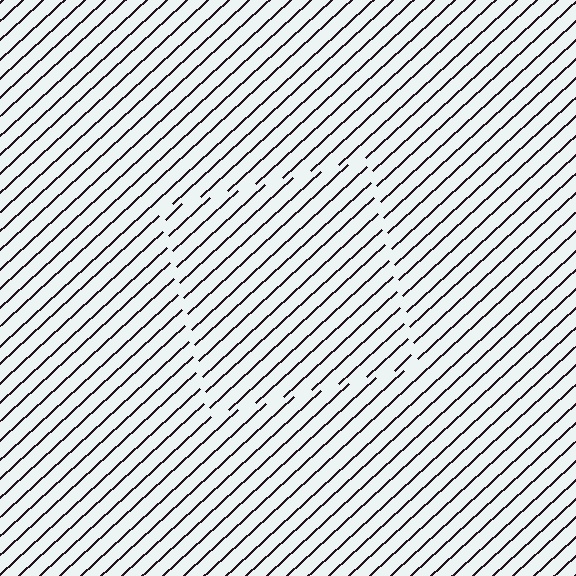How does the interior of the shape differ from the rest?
The interior of the shape contains the same grating, shifted by half a period — the contour is defined by the phase discontinuity where line-ends from the inner and outer gratings abut.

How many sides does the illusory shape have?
4 sides — the line-ends trace a square.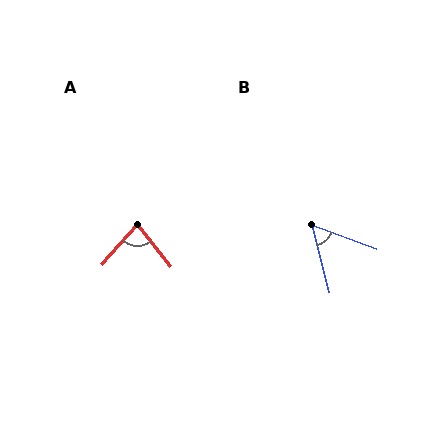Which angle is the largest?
A, at approximately 79 degrees.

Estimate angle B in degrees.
Approximately 55 degrees.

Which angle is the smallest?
B, at approximately 55 degrees.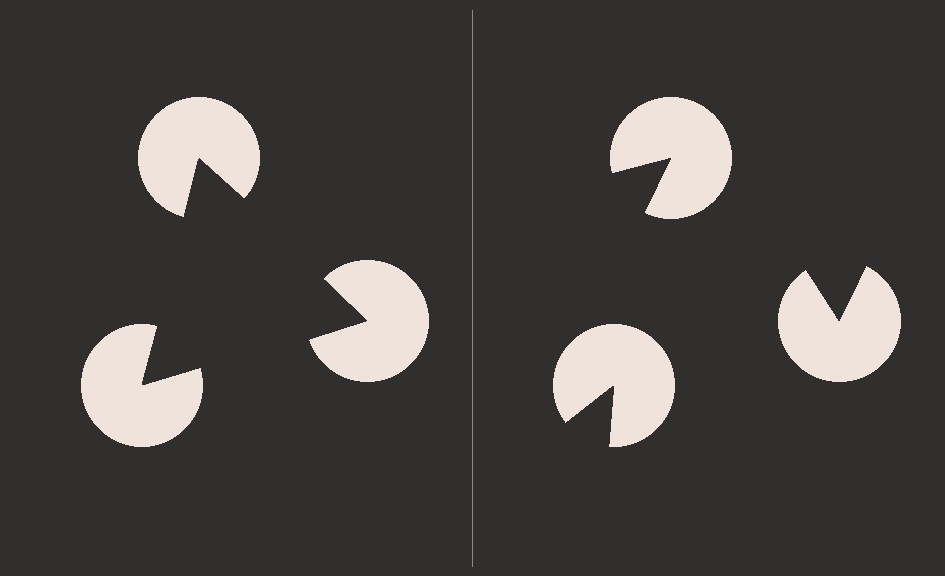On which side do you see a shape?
An illusory triangle appears on the left side. On the right side the wedge cuts are rotated, so no coherent shape forms.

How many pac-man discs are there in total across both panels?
6 — 3 on each side.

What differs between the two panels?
The pac-man discs are positioned identically on both sides; only the wedge orientations differ. On the left they align to a triangle; on the right they are misaligned.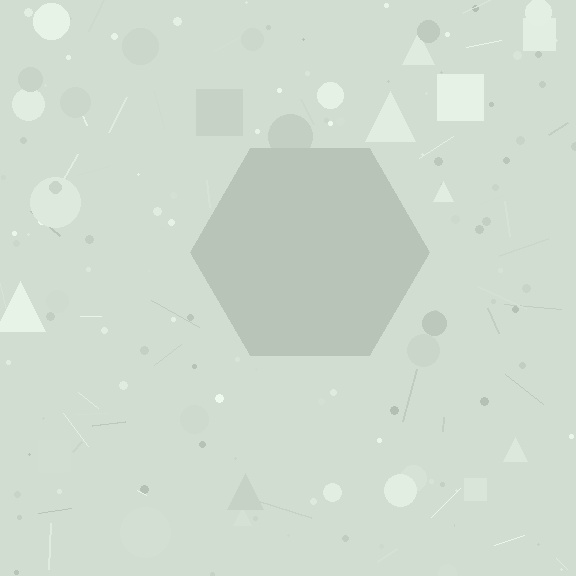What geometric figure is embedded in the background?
A hexagon is embedded in the background.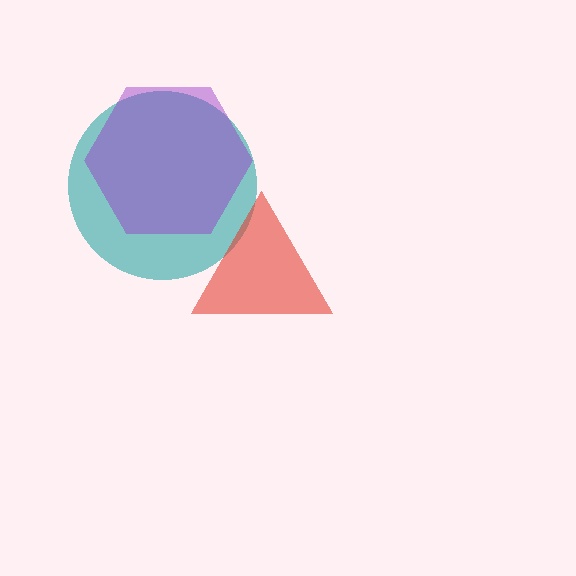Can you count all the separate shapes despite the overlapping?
Yes, there are 3 separate shapes.